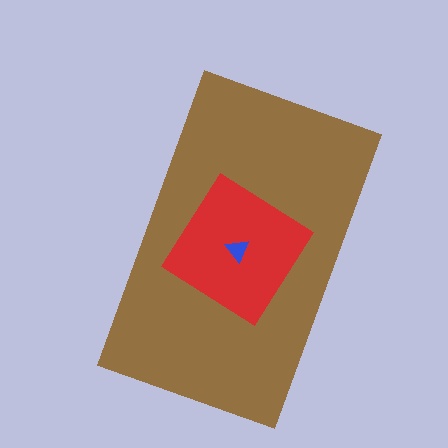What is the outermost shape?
The brown rectangle.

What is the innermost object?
The blue triangle.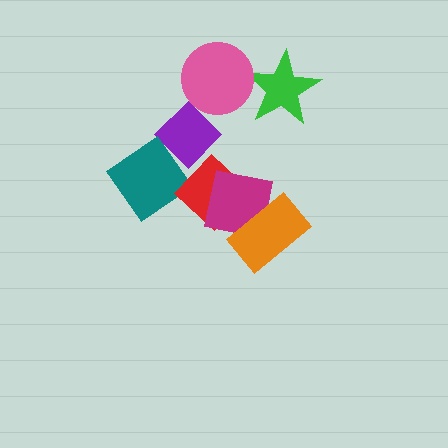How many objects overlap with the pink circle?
1 object overlaps with the pink circle.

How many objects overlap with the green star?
1 object overlaps with the green star.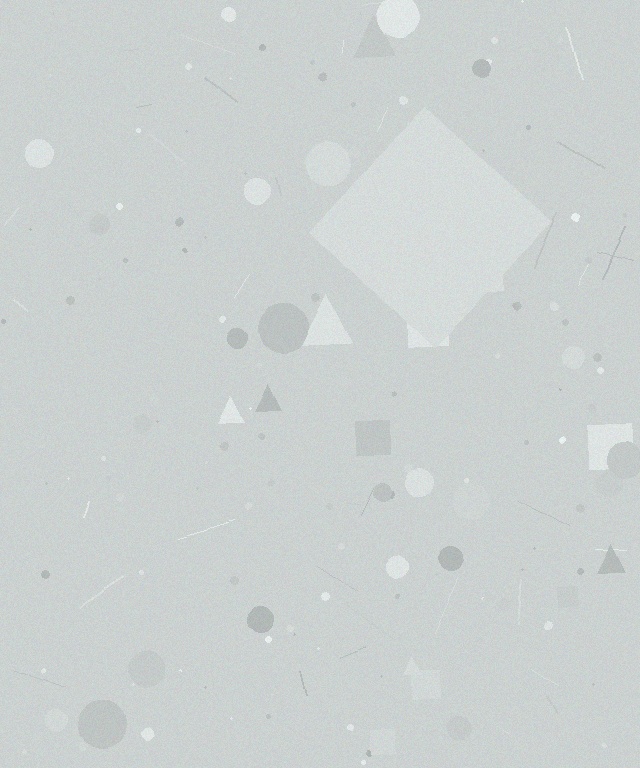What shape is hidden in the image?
A diamond is hidden in the image.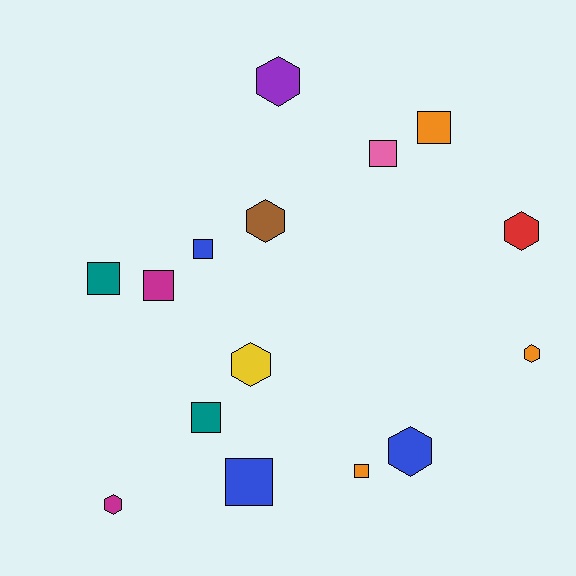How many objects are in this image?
There are 15 objects.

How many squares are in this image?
There are 8 squares.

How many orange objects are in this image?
There are 3 orange objects.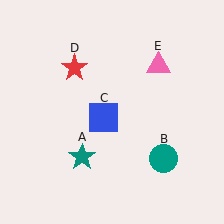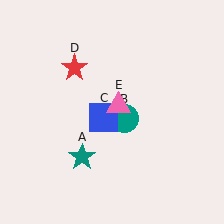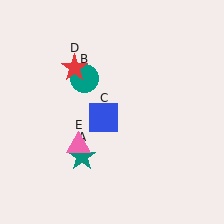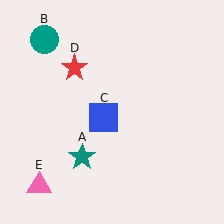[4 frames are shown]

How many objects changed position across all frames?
2 objects changed position: teal circle (object B), pink triangle (object E).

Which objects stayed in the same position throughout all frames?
Teal star (object A) and blue square (object C) and red star (object D) remained stationary.